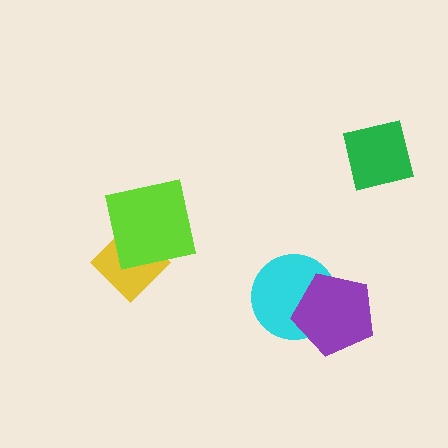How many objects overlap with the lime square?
1 object overlaps with the lime square.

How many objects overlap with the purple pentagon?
1 object overlaps with the purple pentagon.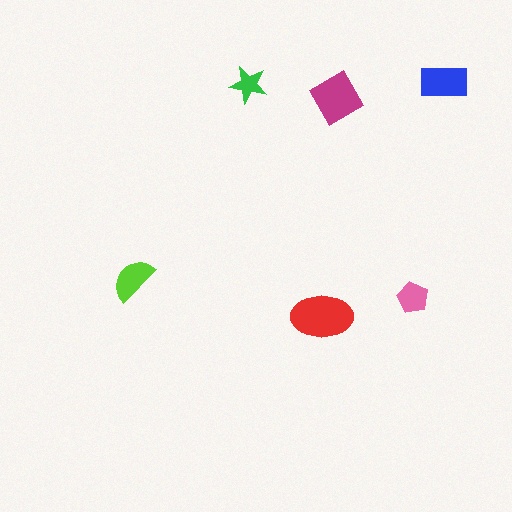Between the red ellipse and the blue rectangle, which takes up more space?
The red ellipse.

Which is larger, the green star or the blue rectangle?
The blue rectangle.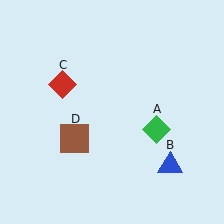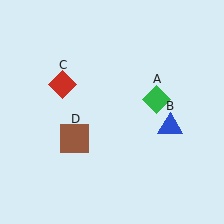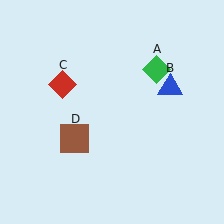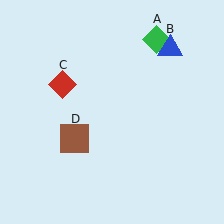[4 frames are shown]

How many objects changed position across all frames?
2 objects changed position: green diamond (object A), blue triangle (object B).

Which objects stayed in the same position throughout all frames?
Red diamond (object C) and brown square (object D) remained stationary.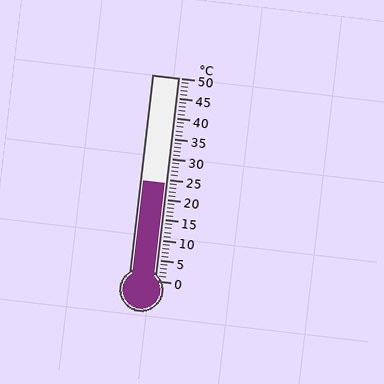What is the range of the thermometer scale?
The thermometer scale ranges from 0°C to 50°C.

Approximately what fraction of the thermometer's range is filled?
The thermometer is filled to approximately 50% of its range.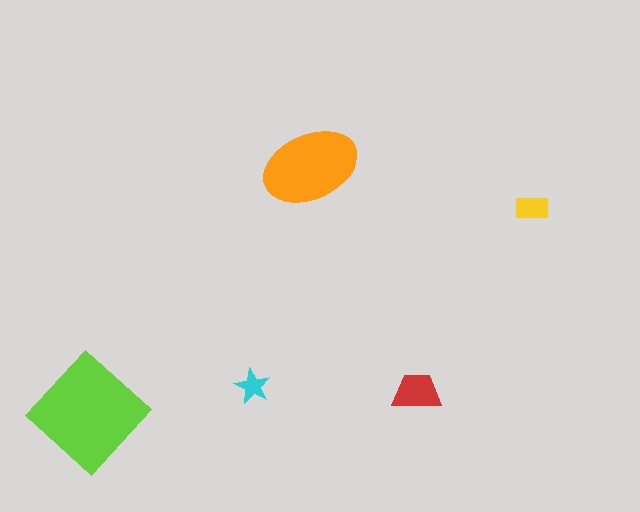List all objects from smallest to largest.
The cyan star, the yellow rectangle, the red trapezoid, the orange ellipse, the lime diamond.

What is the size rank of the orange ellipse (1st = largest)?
2nd.